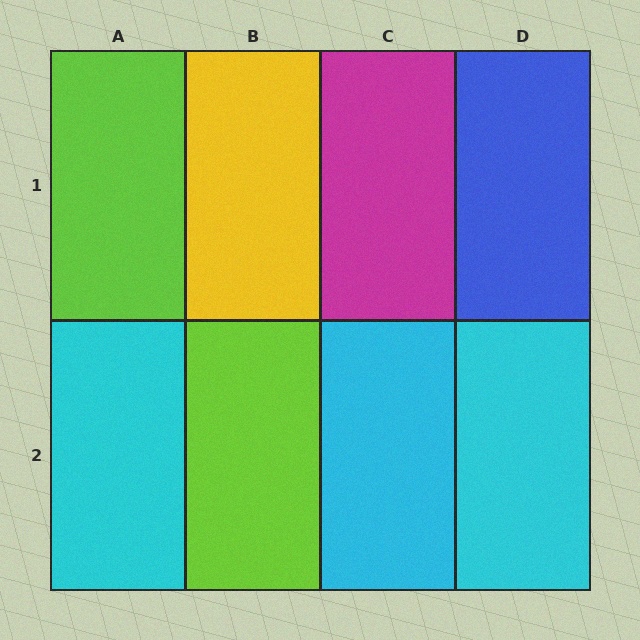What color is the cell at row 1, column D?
Blue.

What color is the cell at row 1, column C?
Magenta.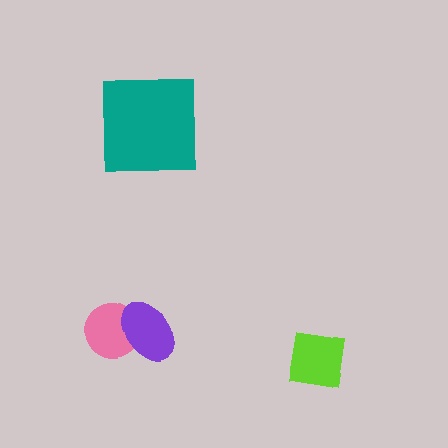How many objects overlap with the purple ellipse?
1 object overlaps with the purple ellipse.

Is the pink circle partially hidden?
Yes, it is partially covered by another shape.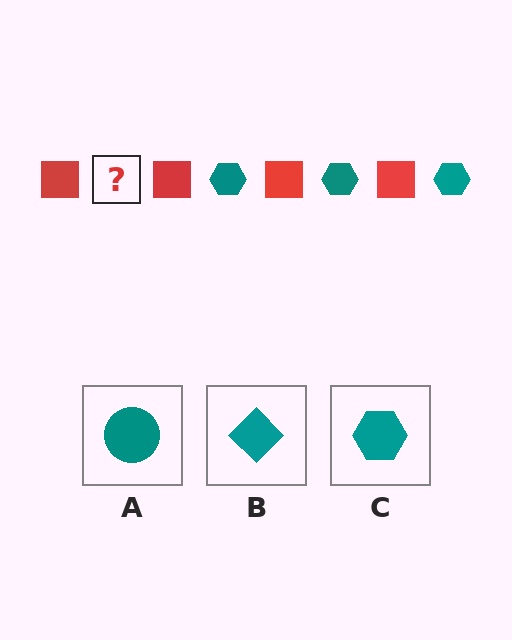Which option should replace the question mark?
Option C.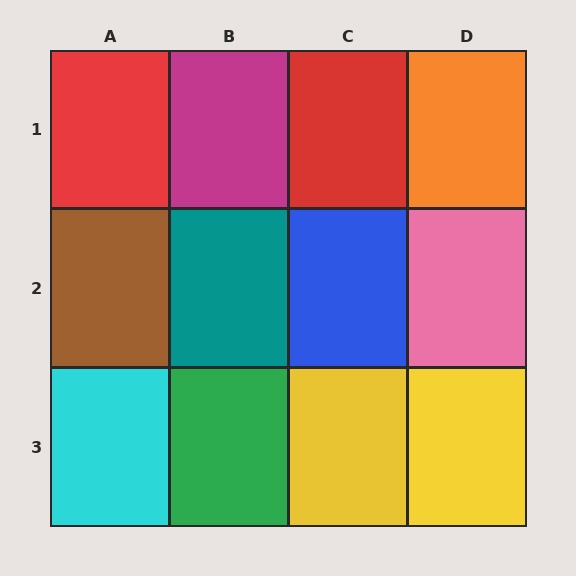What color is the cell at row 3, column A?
Cyan.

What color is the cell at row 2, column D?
Pink.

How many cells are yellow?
2 cells are yellow.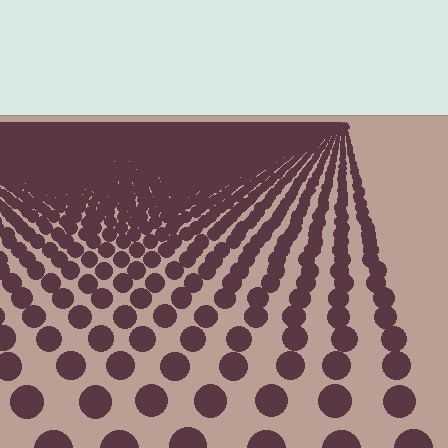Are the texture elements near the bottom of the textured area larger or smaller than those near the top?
Larger. Near the bottom, elements are closer to the viewer and appear at a bigger on-screen size.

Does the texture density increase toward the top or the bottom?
Density increases toward the top.